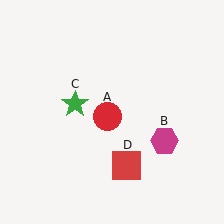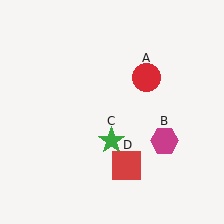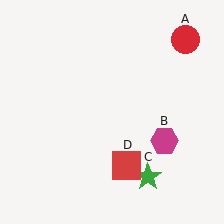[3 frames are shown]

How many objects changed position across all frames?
2 objects changed position: red circle (object A), green star (object C).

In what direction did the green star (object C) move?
The green star (object C) moved down and to the right.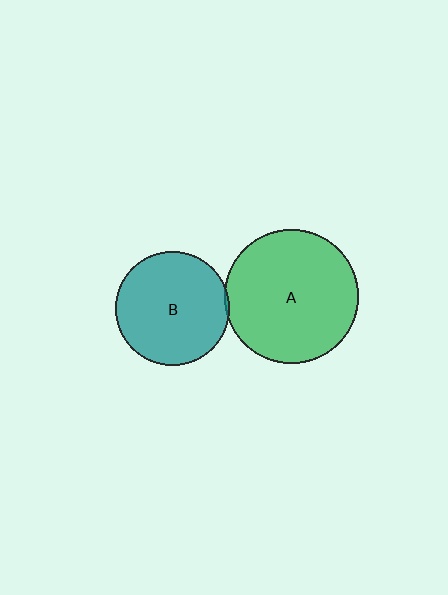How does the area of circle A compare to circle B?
Approximately 1.4 times.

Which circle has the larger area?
Circle A (green).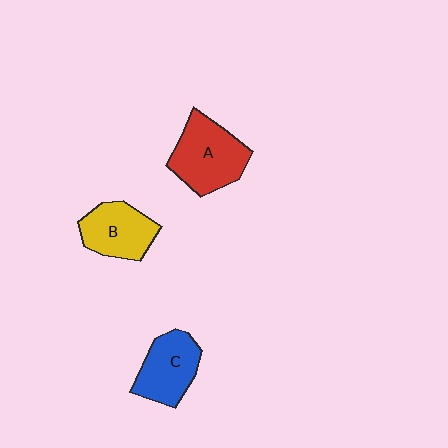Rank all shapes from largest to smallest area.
From largest to smallest: A (red), C (blue), B (yellow).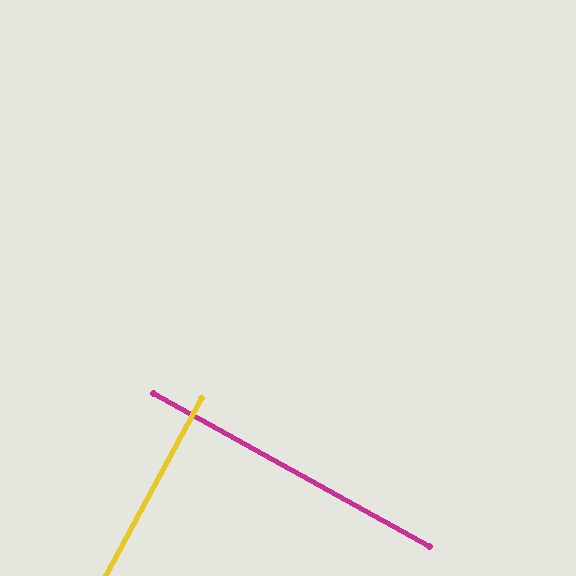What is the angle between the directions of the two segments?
Approximately 89 degrees.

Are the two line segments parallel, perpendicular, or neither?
Perpendicular — they meet at approximately 89°.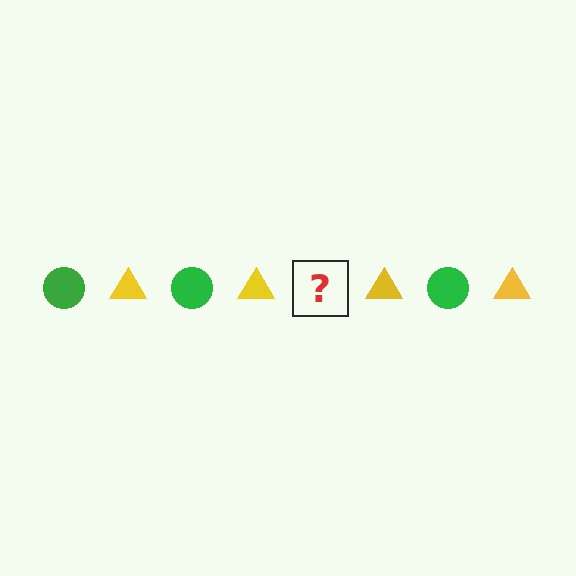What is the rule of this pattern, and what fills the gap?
The rule is that the pattern alternates between green circle and yellow triangle. The gap should be filled with a green circle.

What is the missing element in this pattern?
The missing element is a green circle.